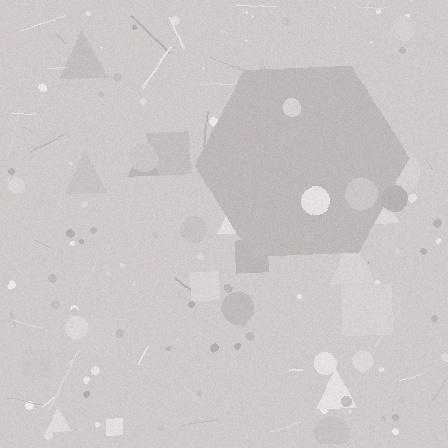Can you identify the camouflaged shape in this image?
The camouflaged shape is a hexagon.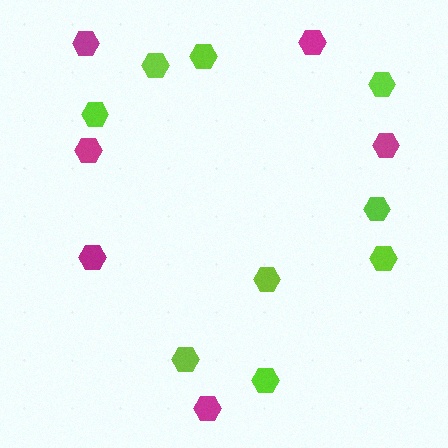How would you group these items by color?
There are 2 groups: one group of lime hexagons (9) and one group of magenta hexagons (6).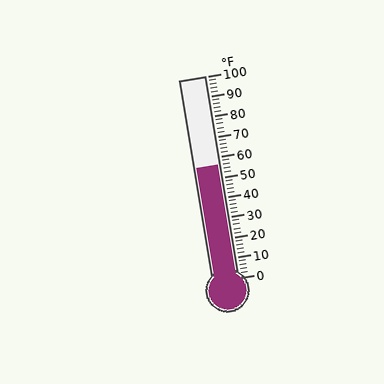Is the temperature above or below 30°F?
The temperature is above 30°F.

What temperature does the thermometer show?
The thermometer shows approximately 56°F.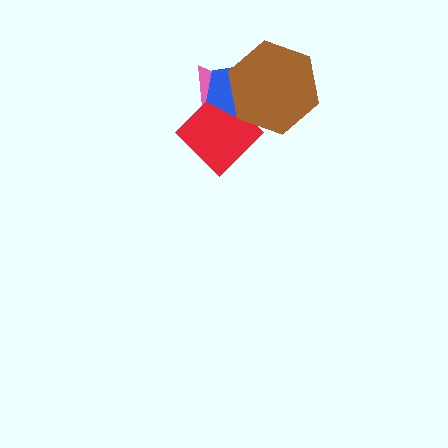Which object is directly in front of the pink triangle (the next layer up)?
The red diamond is directly in front of the pink triangle.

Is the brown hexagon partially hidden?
No, no other shape covers it.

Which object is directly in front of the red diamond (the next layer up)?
The blue pentagon is directly in front of the red diamond.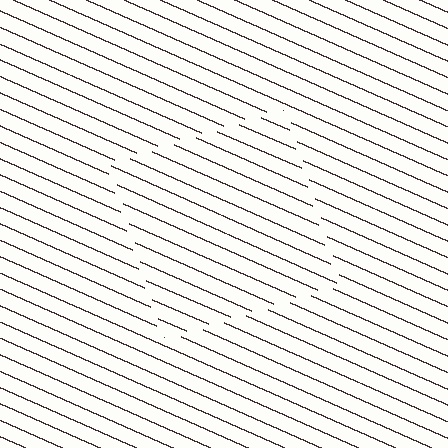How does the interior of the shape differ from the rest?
The interior of the shape contains the same grating, shifted by half a period — the contour is defined by the phase discontinuity where line-ends from the inner and outer gratings abut.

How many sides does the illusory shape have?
4 sides — the line-ends trace a square.